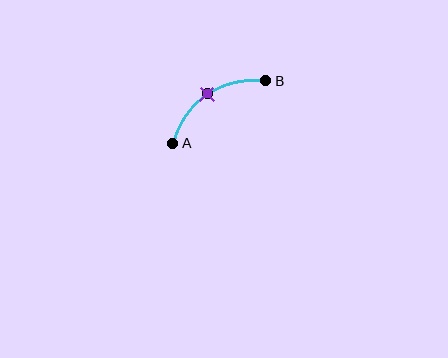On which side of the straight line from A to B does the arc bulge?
The arc bulges above and to the left of the straight line connecting A and B.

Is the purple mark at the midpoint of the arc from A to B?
Yes. The purple mark lies on the arc at equal arc-length from both A and B — it is the arc midpoint.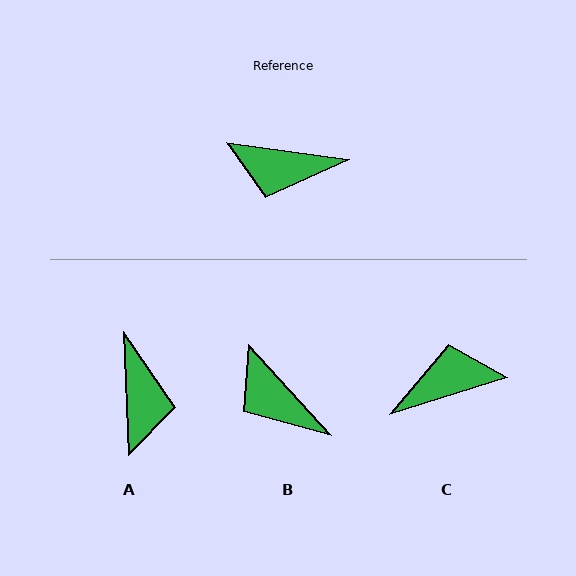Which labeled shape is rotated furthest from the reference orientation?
C, about 155 degrees away.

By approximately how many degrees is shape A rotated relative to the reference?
Approximately 101 degrees counter-clockwise.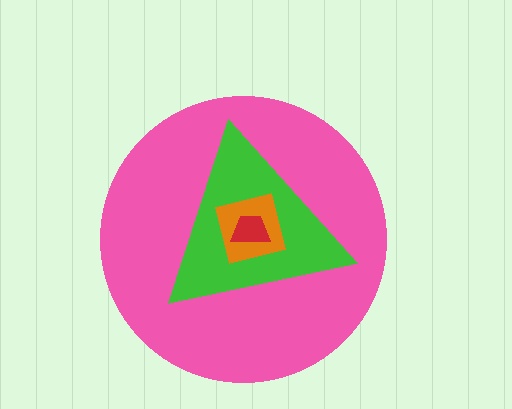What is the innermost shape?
The red trapezoid.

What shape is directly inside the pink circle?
The green triangle.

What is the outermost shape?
The pink circle.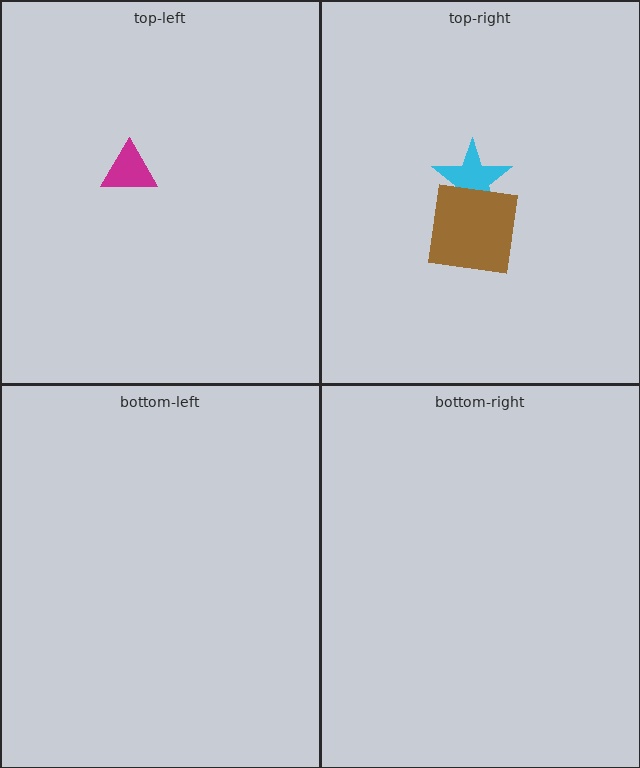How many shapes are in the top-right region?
2.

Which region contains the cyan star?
The top-right region.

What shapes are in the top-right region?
The cyan star, the brown square.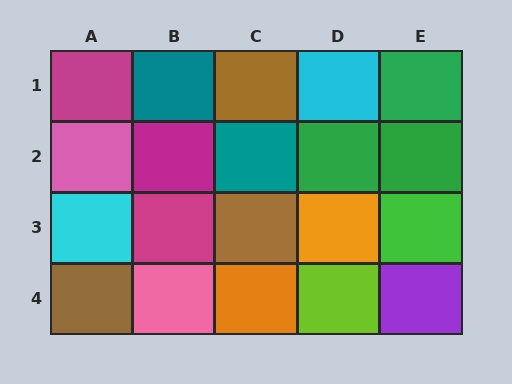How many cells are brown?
3 cells are brown.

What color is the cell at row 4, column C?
Orange.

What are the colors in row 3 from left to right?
Cyan, magenta, brown, orange, green.